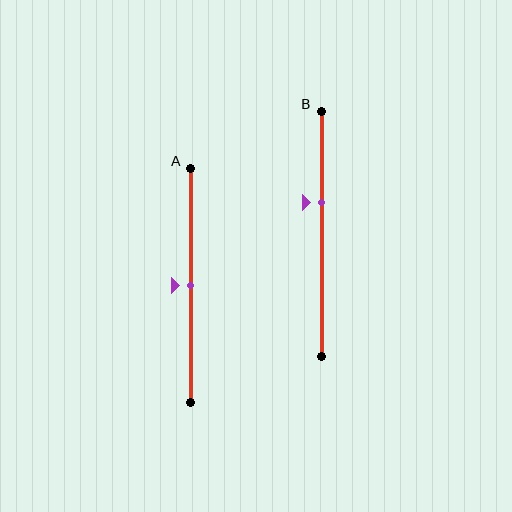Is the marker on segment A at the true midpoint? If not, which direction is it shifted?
Yes, the marker on segment A is at the true midpoint.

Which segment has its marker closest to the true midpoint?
Segment A has its marker closest to the true midpoint.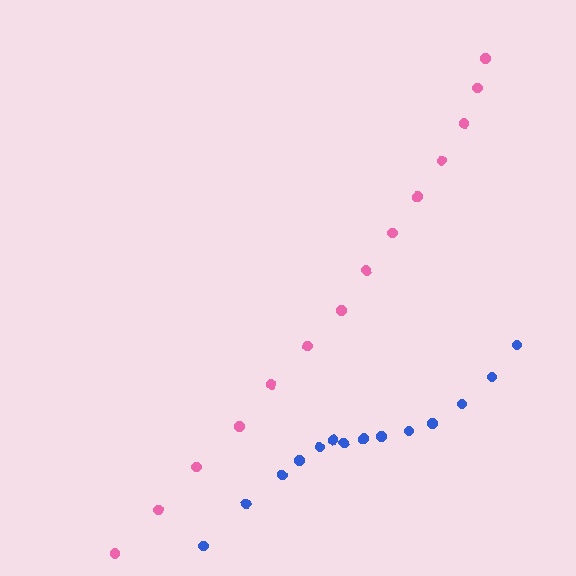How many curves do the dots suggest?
There are 2 distinct paths.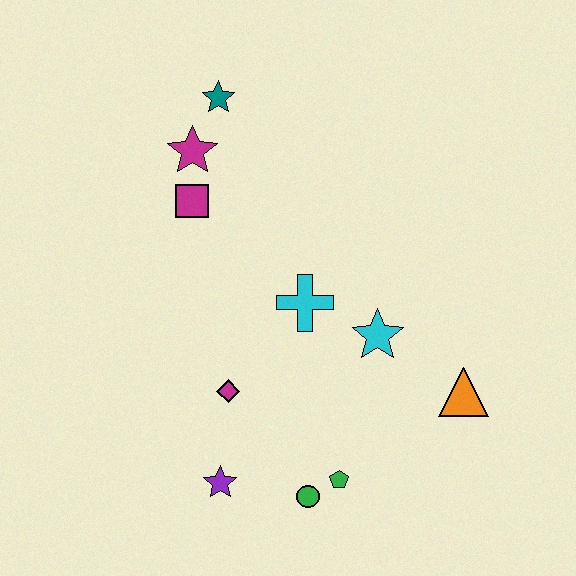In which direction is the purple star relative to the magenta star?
The purple star is below the magenta star.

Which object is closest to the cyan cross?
The cyan star is closest to the cyan cross.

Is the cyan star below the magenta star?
Yes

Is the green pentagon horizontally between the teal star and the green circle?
No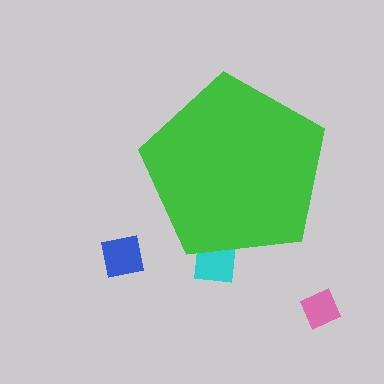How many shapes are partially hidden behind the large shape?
1 shape is partially hidden.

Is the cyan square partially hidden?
Yes, the cyan square is partially hidden behind the green pentagon.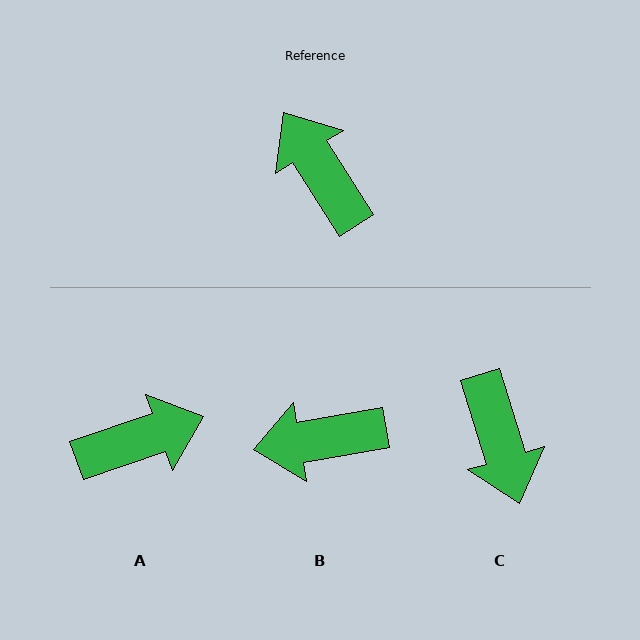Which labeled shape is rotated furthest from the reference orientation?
C, about 165 degrees away.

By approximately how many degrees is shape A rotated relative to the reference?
Approximately 103 degrees clockwise.